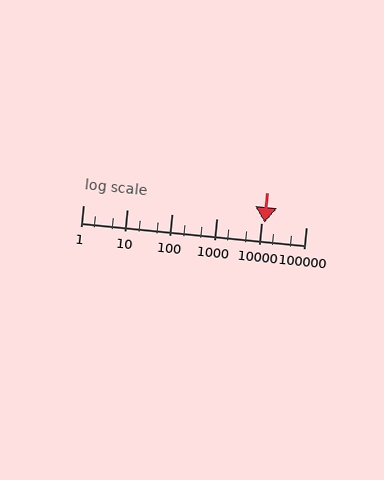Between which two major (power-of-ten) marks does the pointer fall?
The pointer is between 10000 and 100000.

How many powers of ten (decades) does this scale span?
The scale spans 5 decades, from 1 to 100000.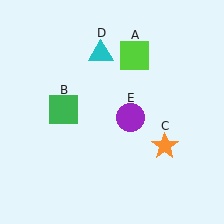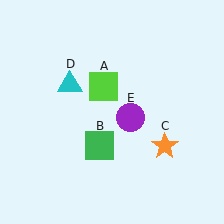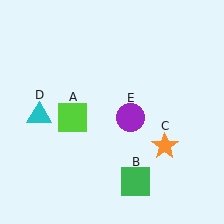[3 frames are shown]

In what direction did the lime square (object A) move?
The lime square (object A) moved down and to the left.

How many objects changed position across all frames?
3 objects changed position: lime square (object A), green square (object B), cyan triangle (object D).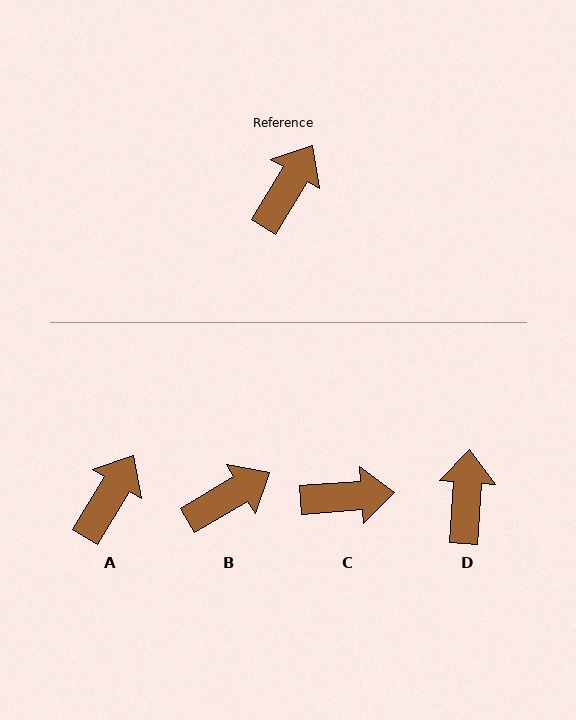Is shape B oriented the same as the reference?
No, it is off by about 29 degrees.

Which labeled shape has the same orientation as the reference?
A.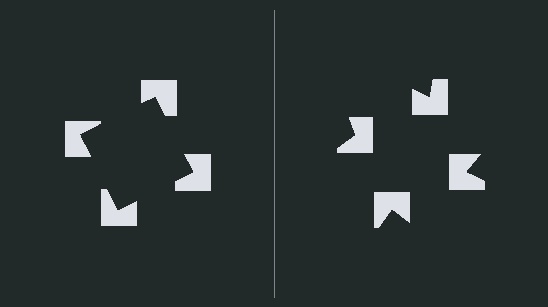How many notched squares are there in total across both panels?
8 — 4 on each side.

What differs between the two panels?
The notched squares are positioned identically on both sides; only the wedge orientations differ. On the left they align to a square; on the right they are misaligned.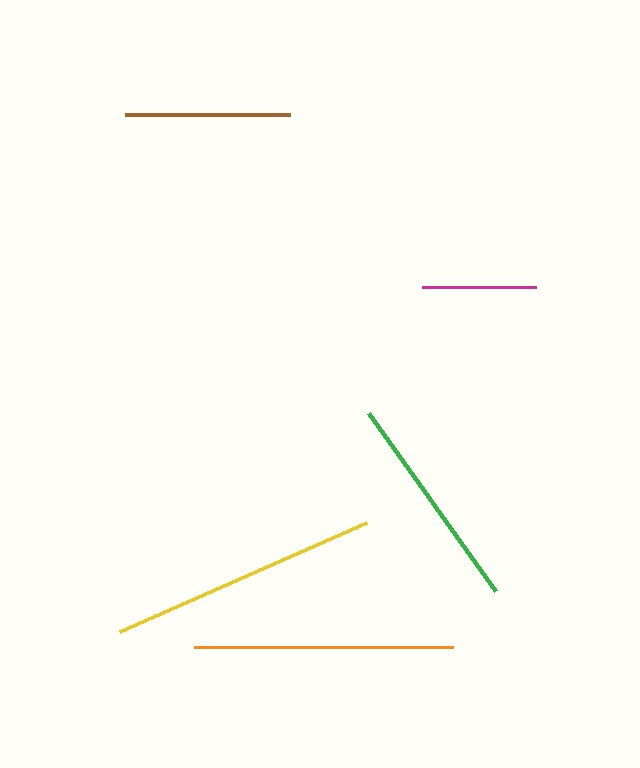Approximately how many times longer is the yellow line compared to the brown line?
The yellow line is approximately 1.6 times the length of the brown line.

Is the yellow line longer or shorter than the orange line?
The yellow line is longer than the orange line.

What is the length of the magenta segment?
The magenta segment is approximately 115 pixels long.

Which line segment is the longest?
The yellow line is the longest at approximately 270 pixels.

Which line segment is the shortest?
The magenta line is the shortest at approximately 115 pixels.